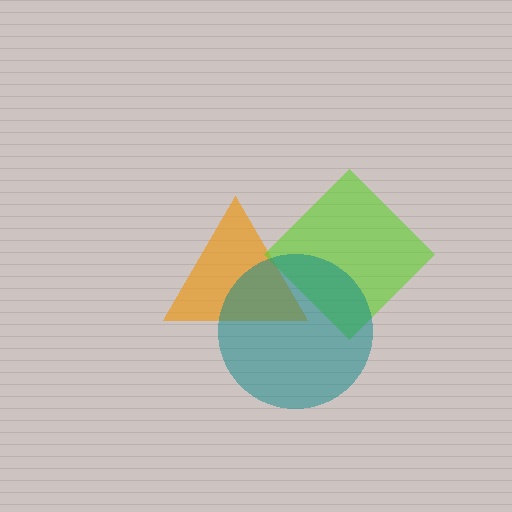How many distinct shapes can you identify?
There are 3 distinct shapes: an orange triangle, a lime diamond, a teal circle.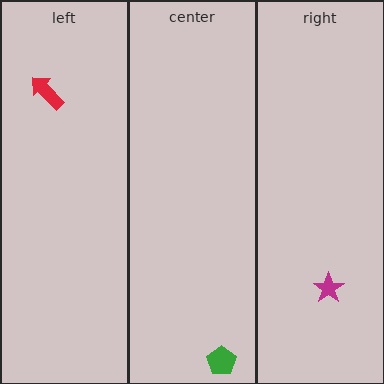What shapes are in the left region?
The red arrow.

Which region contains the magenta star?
The right region.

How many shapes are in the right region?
1.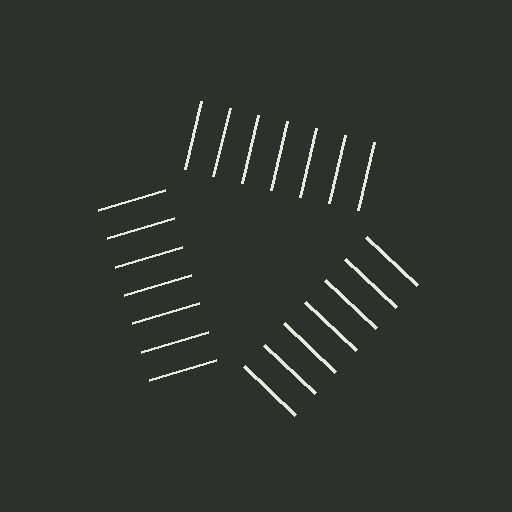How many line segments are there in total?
21 — 7 along each of the 3 edges.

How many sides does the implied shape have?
3 sides — the line-ends trace a triangle.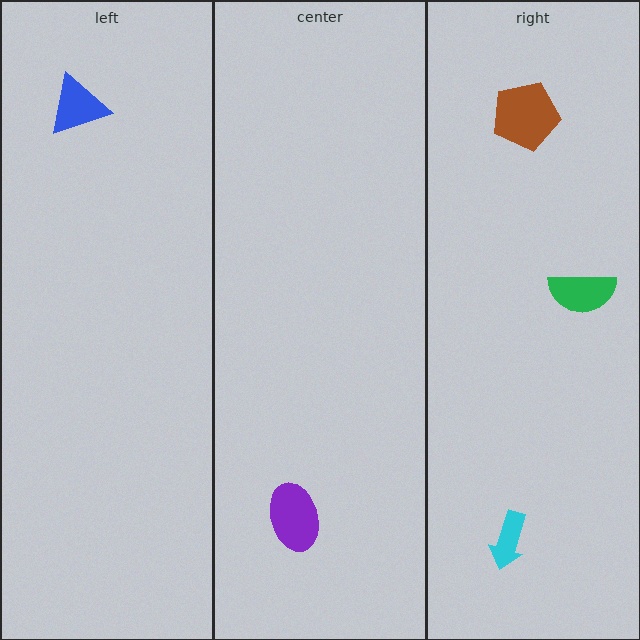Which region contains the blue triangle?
The left region.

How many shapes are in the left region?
1.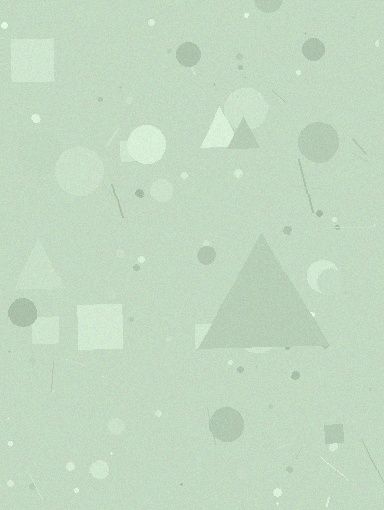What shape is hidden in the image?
A triangle is hidden in the image.